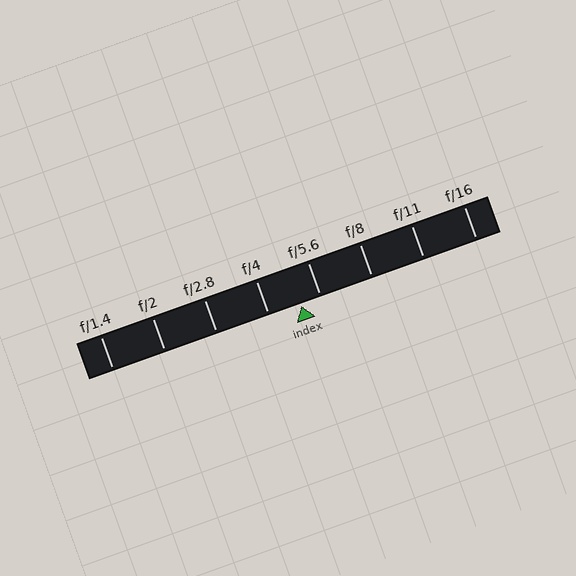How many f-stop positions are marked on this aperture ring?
There are 8 f-stop positions marked.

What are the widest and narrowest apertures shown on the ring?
The widest aperture shown is f/1.4 and the narrowest is f/16.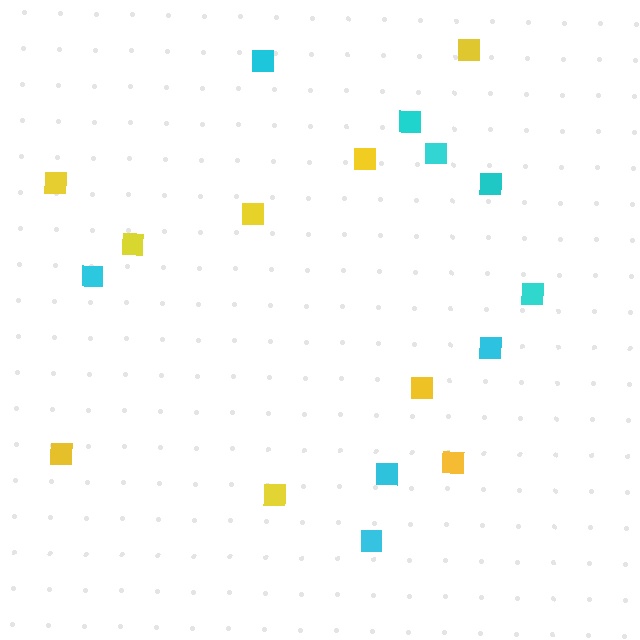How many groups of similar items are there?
There are 2 groups: one group of yellow squares (9) and one group of cyan squares (9).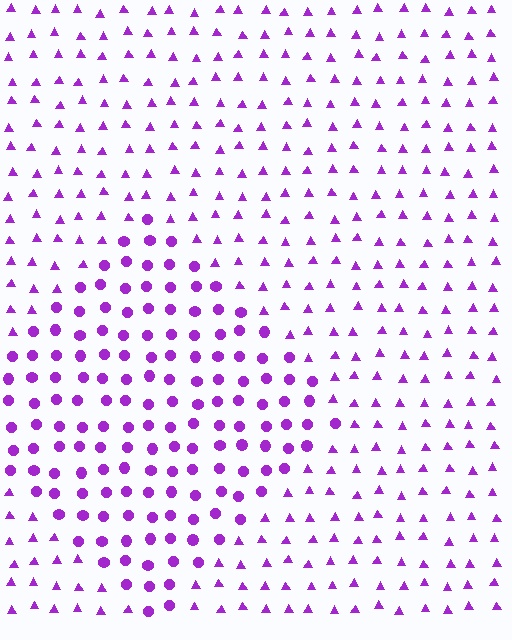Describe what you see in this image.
The image is filled with small purple elements arranged in a uniform grid. A diamond-shaped region contains circles, while the surrounding area contains triangles. The boundary is defined purely by the change in element shape.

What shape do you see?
I see a diamond.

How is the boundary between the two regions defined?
The boundary is defined by a change in element shape: circles inside vs. triangles outside. All elements share the same color and spacing.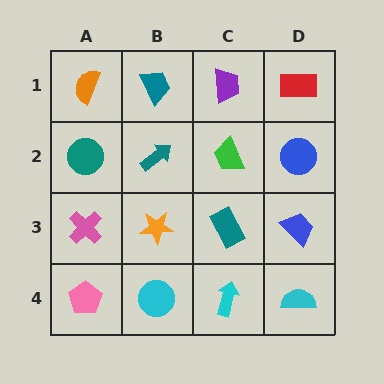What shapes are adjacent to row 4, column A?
A pink cross (row 3, column A), a cyan circle (row 4, column B).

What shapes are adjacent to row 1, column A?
A teal circle (row 2, column A), a teal trapezoid (row 1, column B).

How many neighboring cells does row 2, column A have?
3.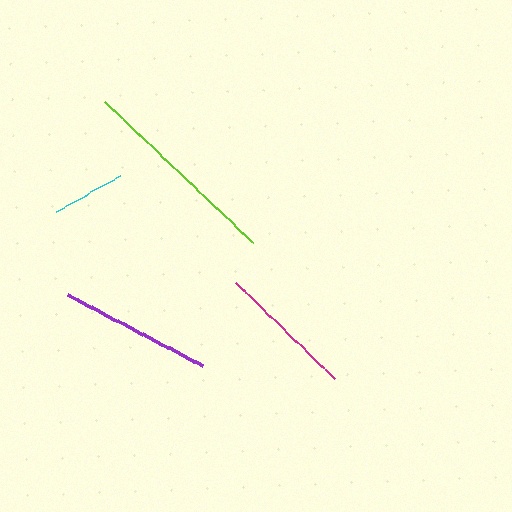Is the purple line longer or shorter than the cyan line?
The purple line is longer than the cyan line.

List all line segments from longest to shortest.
From longest to shortest: lime, purple, magenta, cyan.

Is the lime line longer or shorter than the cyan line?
The lime line is longer than the cyan line.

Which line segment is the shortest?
The cyan line is the shortest at approximately 73 pixels.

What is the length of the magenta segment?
The magenta segment is approximately 138 pixels long.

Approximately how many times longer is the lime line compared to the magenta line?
The lime line is approximately 1.5 times the length of the magenta line.